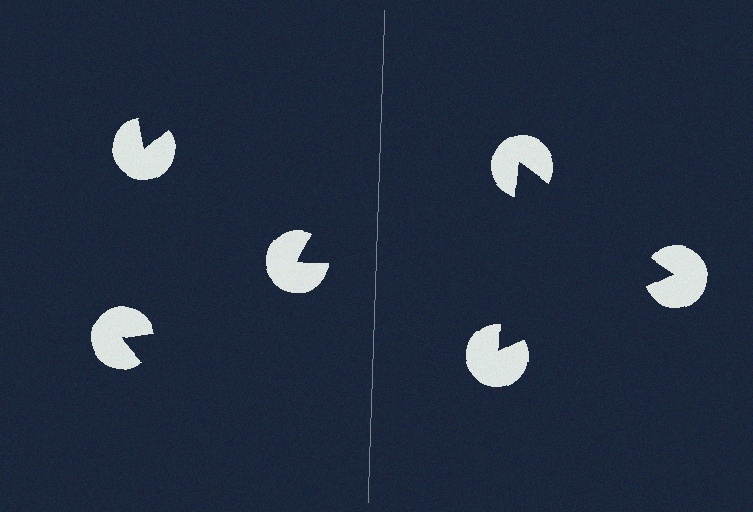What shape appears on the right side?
An illusory triangle.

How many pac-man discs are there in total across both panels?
6 — 3 on each side.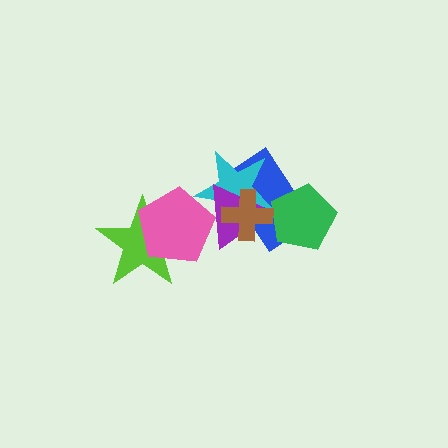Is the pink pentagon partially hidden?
No, no other shape covers it.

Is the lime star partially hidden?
Yes, it is partially covered by another shape.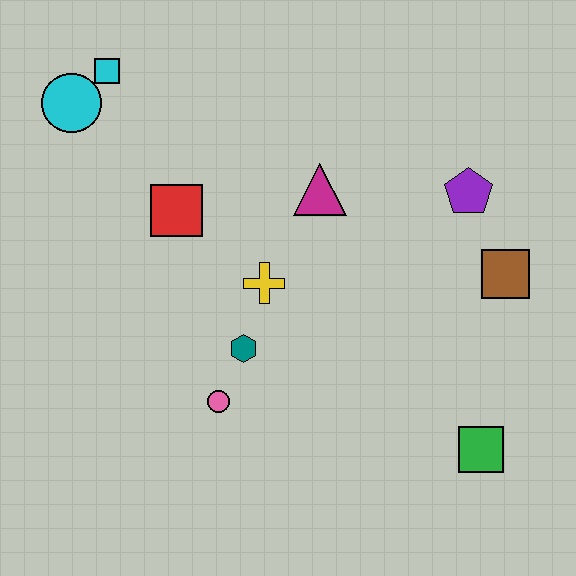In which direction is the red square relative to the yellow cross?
The red square is to the left of the yellow cross.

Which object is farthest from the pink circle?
The cyan square is farthest from the pink circle.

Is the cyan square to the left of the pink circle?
Yes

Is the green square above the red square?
No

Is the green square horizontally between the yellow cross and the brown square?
Yes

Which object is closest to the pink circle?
The teal hexagon is closest to the pink circle.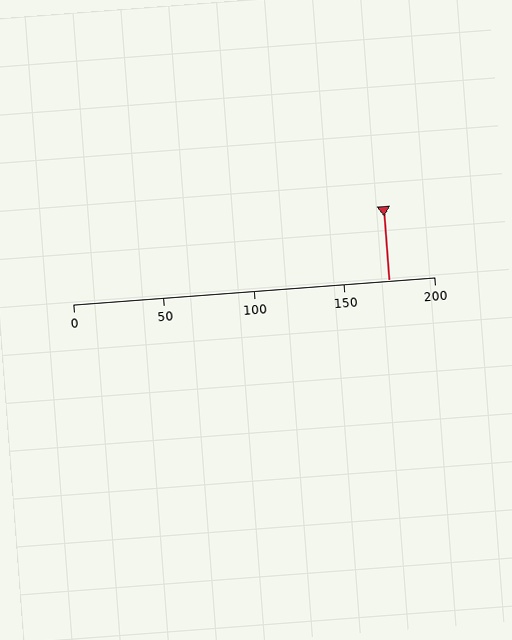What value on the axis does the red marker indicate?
The marker indicates approximately 175.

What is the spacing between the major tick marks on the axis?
The major ticks are spaced 50 apart.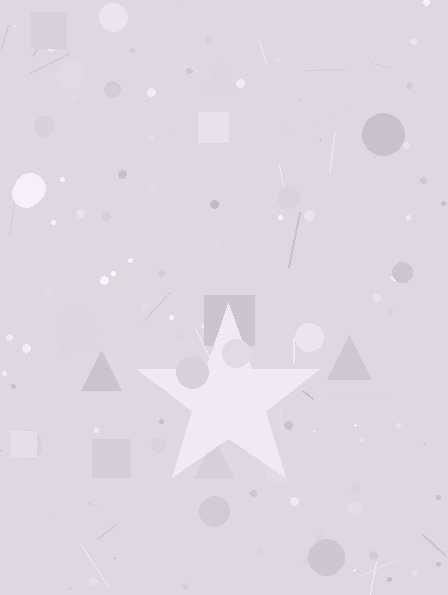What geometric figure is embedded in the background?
A star is embedded in the background.